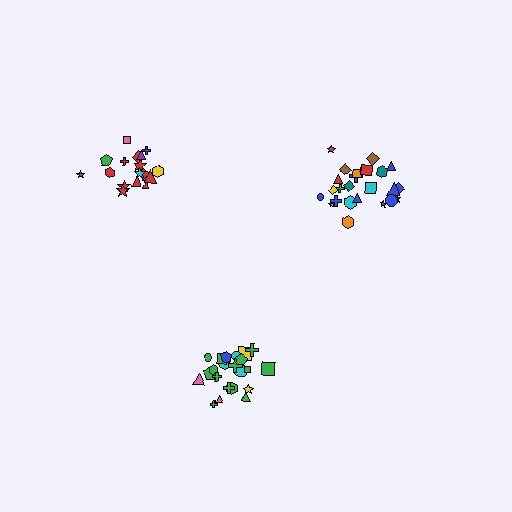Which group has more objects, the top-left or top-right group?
The top-right group.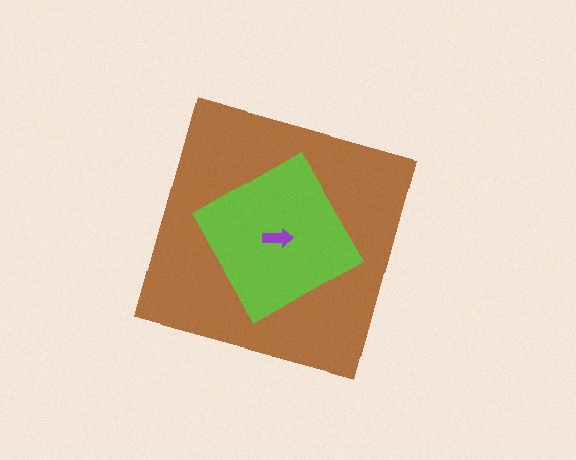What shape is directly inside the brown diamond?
The lime diamond.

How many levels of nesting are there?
3.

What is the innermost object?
The purple arrow.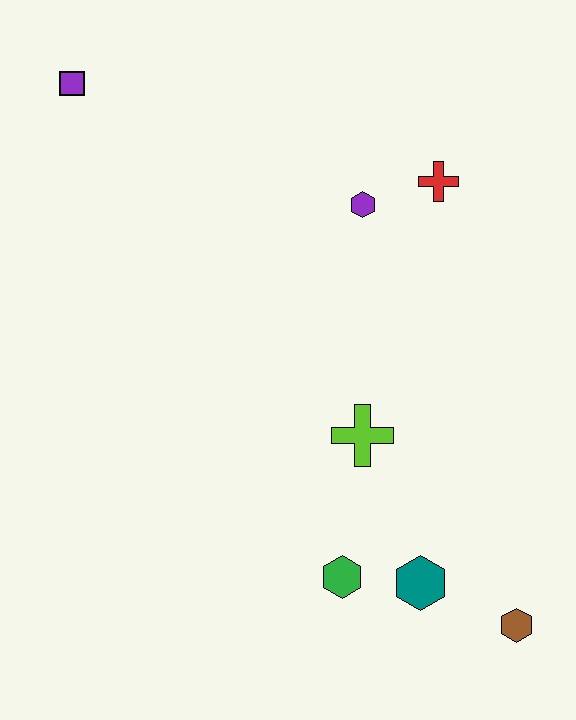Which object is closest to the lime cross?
The green hexagon is closest to the lime cross.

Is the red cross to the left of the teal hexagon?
No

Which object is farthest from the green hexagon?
The purple square is farthest from the green hexagon.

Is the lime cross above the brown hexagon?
Yes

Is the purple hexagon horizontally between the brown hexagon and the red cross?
No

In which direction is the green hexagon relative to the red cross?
The green hexagon is below the red cross.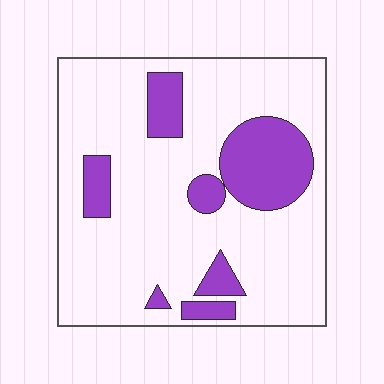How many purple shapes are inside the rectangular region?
7.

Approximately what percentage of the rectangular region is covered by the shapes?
Approximately 20%.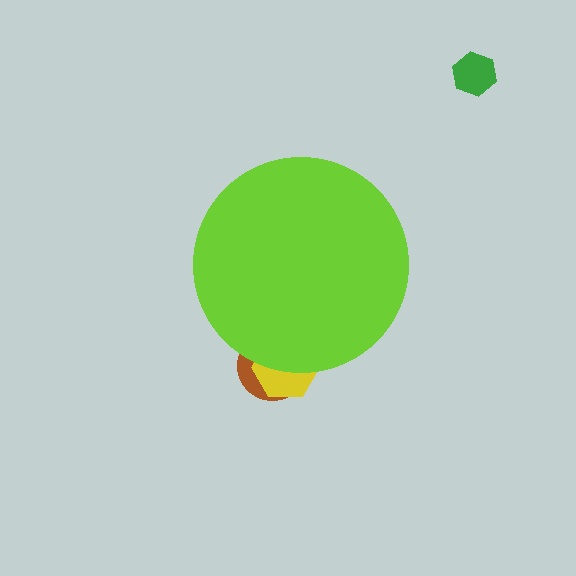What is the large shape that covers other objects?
A lime circle.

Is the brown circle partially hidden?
Yes, the brown circle is partially hidden behind the lime circle.